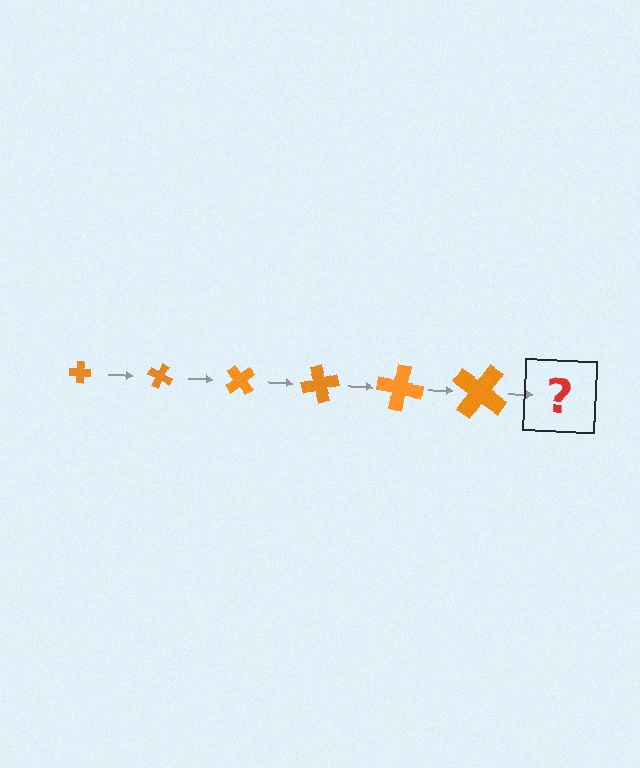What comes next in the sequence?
The next element should be a cross, larger than the previous one and rotated 150 degrees from the start.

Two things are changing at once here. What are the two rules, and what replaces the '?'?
The two rules are that the cross grows larger each step and it rotates 25 degrees each step. The '?' should be a cross, larger than the previous one and rotated 150 degrees from the start.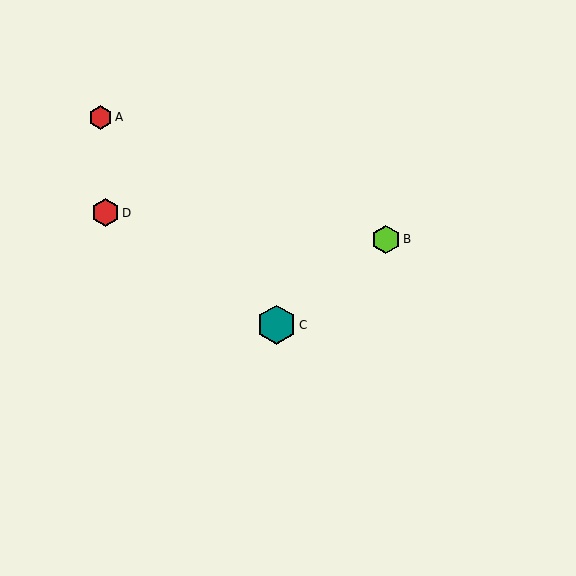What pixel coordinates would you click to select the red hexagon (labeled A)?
Click at (100, 117) to select the red hexagon A.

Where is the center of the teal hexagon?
The center of the teal hexagon is at (276, 325).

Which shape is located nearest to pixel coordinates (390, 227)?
The lime hexagon (labeled B) at (386, 239) is nearest to that location.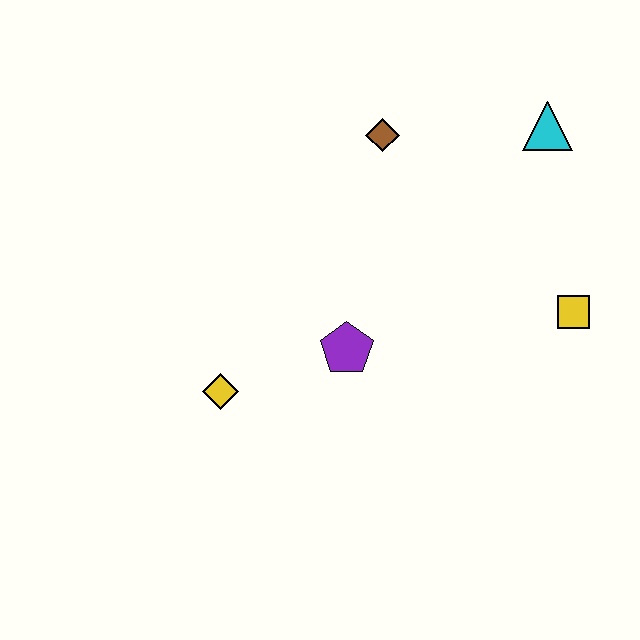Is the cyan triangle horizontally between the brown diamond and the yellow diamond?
No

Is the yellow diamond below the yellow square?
Yes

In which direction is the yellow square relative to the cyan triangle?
The yellow square is below the cyan triangle.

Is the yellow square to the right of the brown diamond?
Yes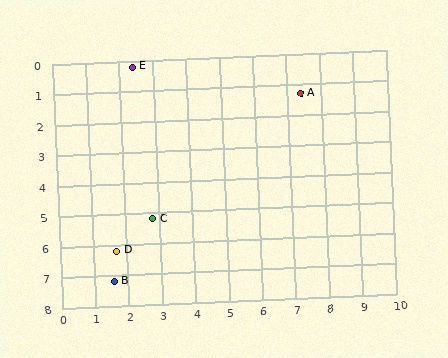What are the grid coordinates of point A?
Point A is at approximately (7.4, 1.3).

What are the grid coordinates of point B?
Point B is at approximately (1.6, 7.2).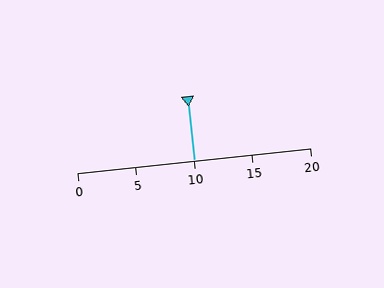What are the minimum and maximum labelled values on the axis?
The axis runs from 0 to 20.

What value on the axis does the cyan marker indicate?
The marker indicates approximately 10.